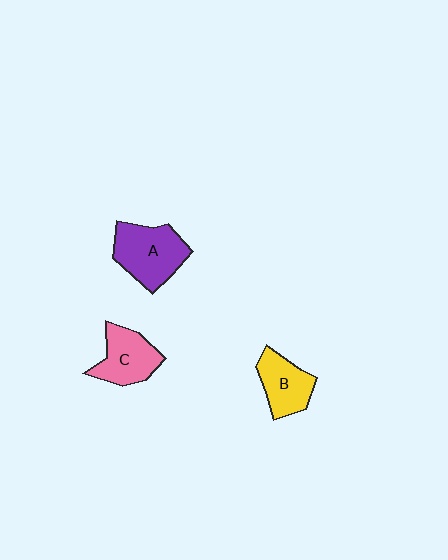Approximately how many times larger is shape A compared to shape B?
Approximately 1.4 times.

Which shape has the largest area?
Shape A (purple).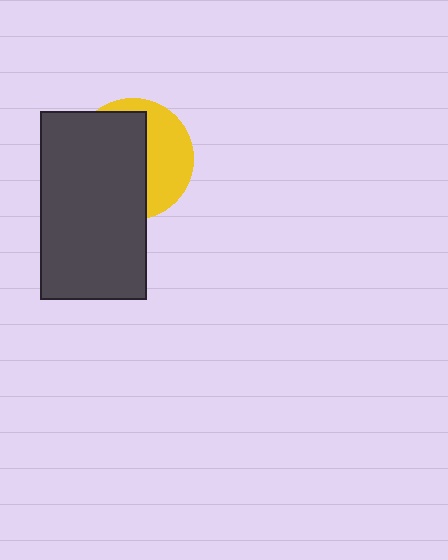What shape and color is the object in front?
The object in front is a dark gray rectangle.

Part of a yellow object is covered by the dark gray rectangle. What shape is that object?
It is a circle.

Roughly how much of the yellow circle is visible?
A small part of it is visible (roughly 40%).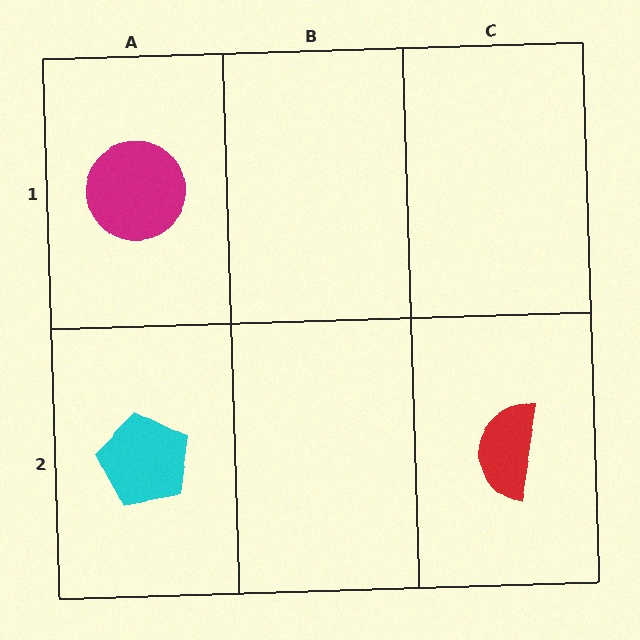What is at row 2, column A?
A cyan pentagon.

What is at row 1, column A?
A magenta circle.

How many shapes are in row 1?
1 shape.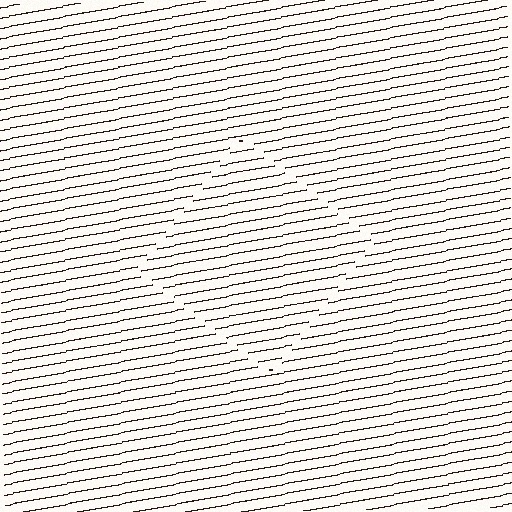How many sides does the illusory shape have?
4 sides — the line-ends trace a square.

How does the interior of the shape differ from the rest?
The interior of the shape contains the same grating, shifted by half a period — the contour is defined by the phase discontinuity where line-ends from the inner and outer gratings abut.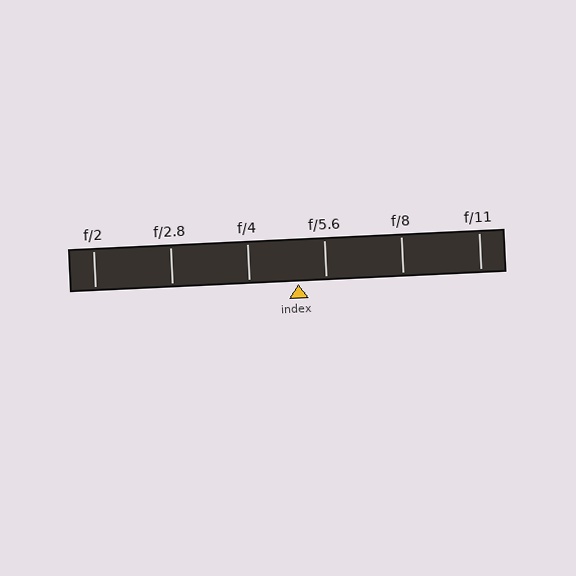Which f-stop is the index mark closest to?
The index mark is closest to f/5.6.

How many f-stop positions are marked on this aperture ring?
There are 6 f-stop positions marked.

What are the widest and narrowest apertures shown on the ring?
The widest aperture shown is f/2 and the narrowest is f/11.